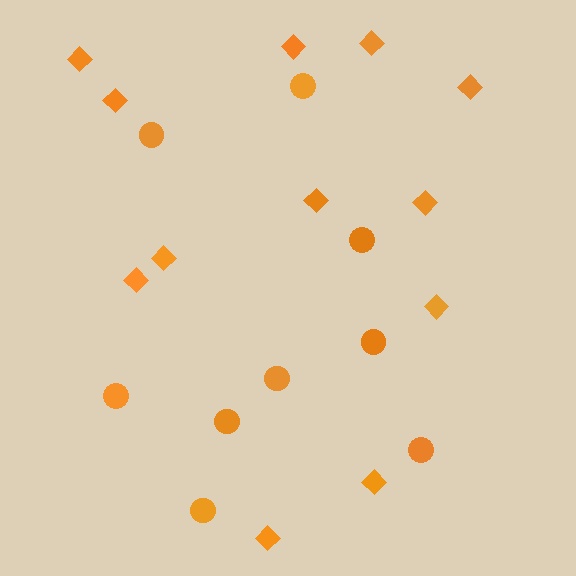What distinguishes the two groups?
There are 2 groups: one group of circles (9) and one group of diamonds (12).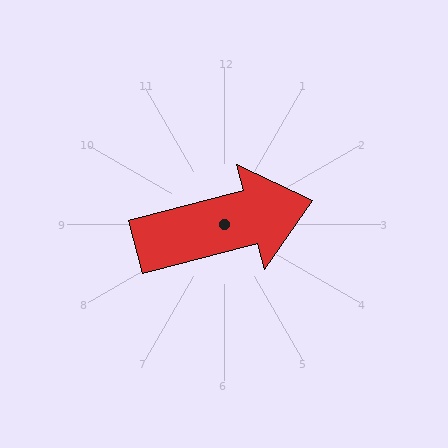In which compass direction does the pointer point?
East.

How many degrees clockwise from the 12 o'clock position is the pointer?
Approximately 75 degrees.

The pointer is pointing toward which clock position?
Roughly 3 o'clock.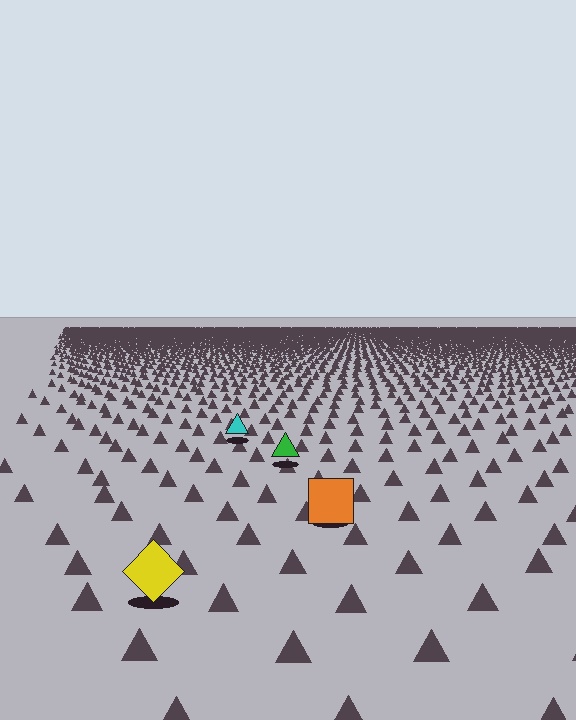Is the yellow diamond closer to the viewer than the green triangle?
Yes. The yellow diamond is closer — you can tell from the texture gradient: the ground texture is coarser near it.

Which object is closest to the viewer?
The yellow diamond is closest. The texture marks near it are larger and more spread out.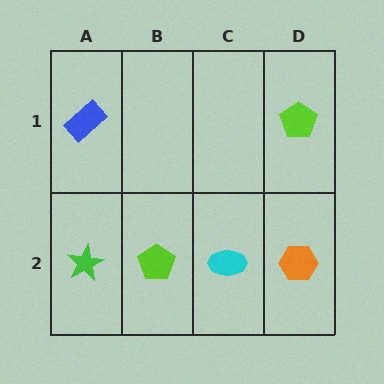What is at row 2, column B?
A lime pentagon.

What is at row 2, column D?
An orange hexagon.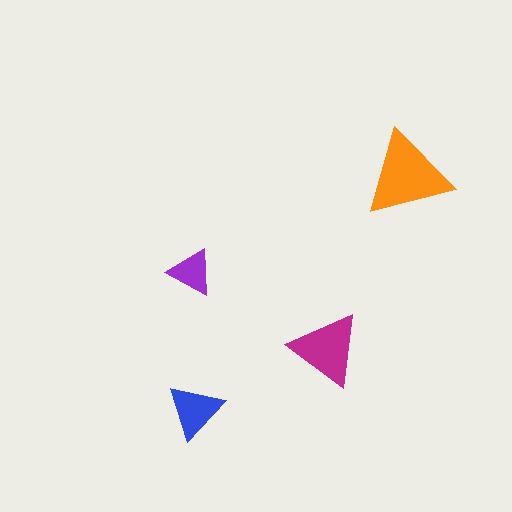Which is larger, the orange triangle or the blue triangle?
The orange one.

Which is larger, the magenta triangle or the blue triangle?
The magenta one.